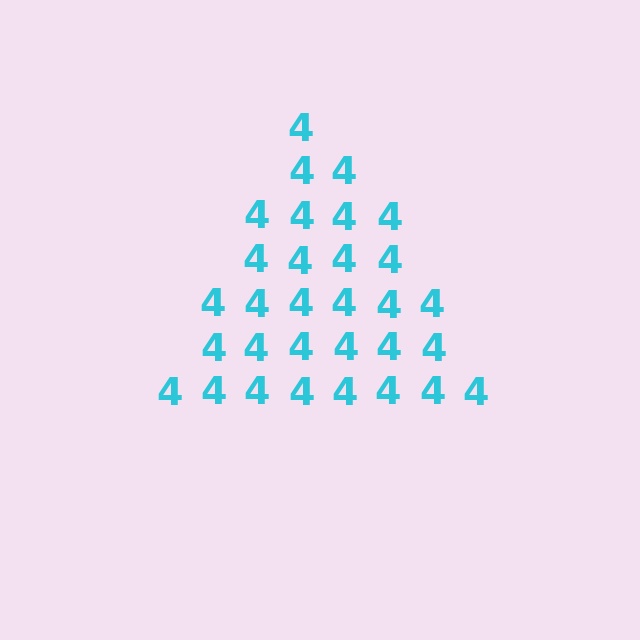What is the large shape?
The large shape is a triangle.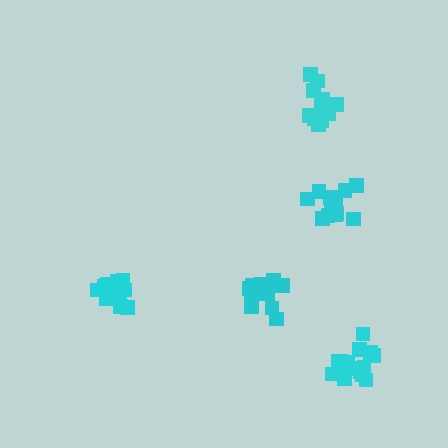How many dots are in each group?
Group 1: 13 dots, Group 2: 15 dots, Group 3: 14 dots, Group 4: 16 dots, Group 5: 13 dots (71 total).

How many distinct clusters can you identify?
There are 5 distinct clusters.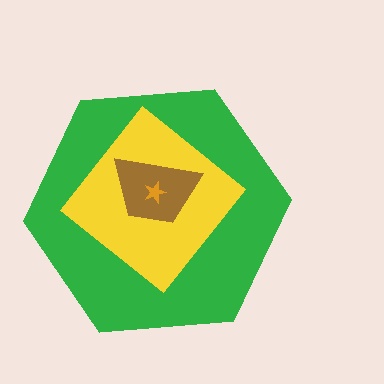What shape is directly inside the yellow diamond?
The brown trapezoid.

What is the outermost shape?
The green hexagon.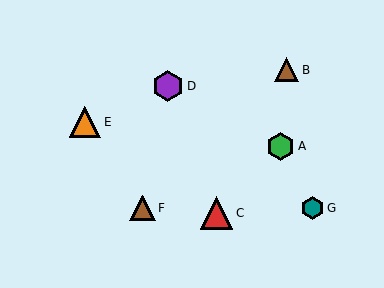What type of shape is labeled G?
Shape G is a teal hexagon.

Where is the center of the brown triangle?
The center of the brown triangle is at (287, 70).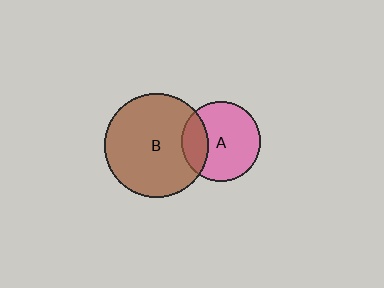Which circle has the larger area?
Circle B (brown).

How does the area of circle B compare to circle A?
Approximately 1.7 times.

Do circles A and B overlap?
Yes.